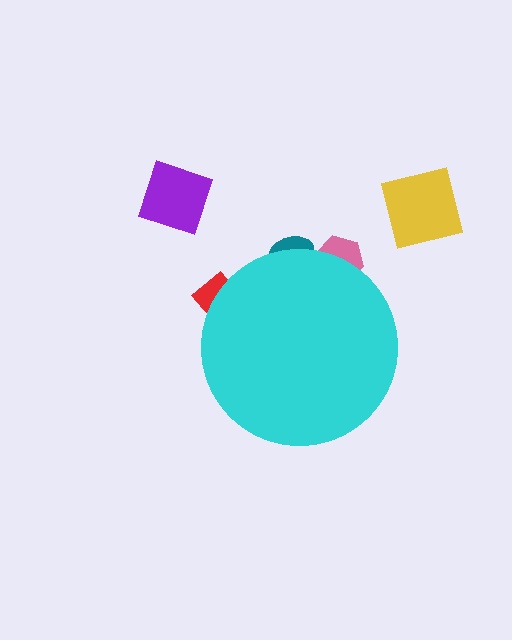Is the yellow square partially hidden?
No, the yellow square is fully visible.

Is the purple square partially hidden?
No, the purple square is fully visible.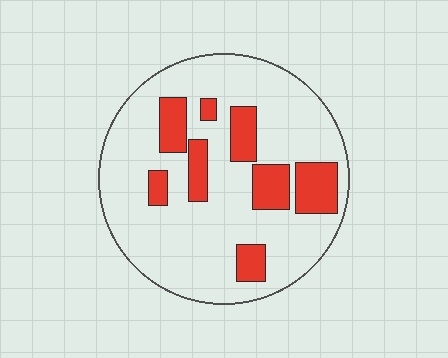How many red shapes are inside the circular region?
8.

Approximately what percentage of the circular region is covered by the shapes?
Approximately 20%.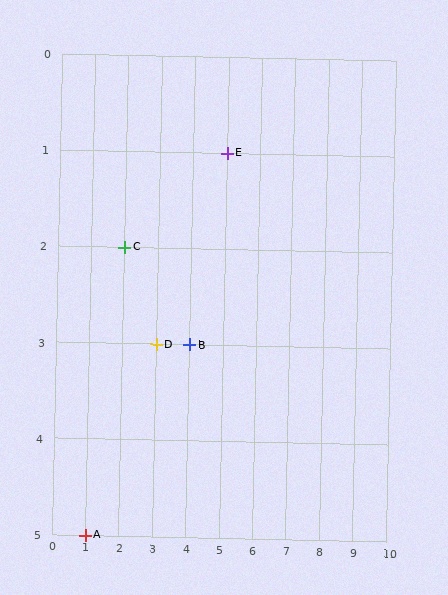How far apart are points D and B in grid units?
Points D and B are 1 column apart.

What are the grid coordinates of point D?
Point D is at grid coordinates (3, 3).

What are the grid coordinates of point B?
Point B is at grid coordinates (4, 3).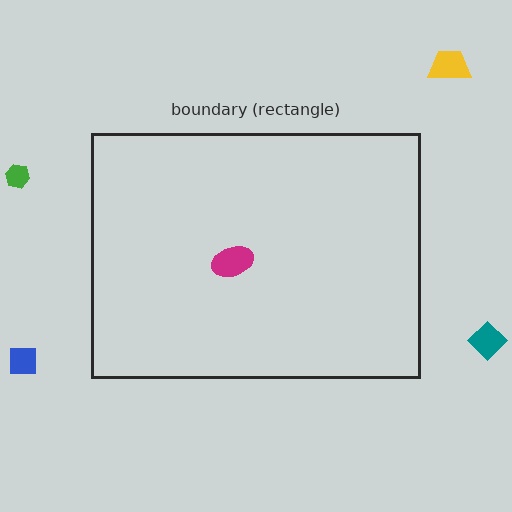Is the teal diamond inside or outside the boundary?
Outside.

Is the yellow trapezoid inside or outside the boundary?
Outside.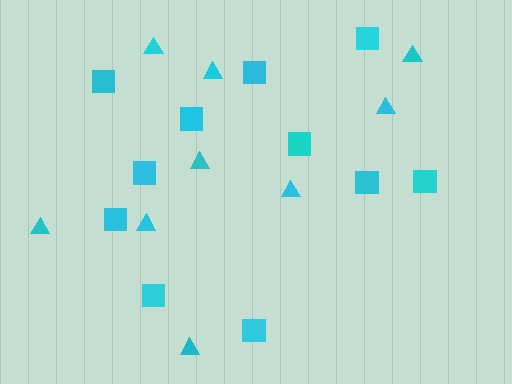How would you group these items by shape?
There are 2 groups: one group of squares (11) and one group of triangles (9).